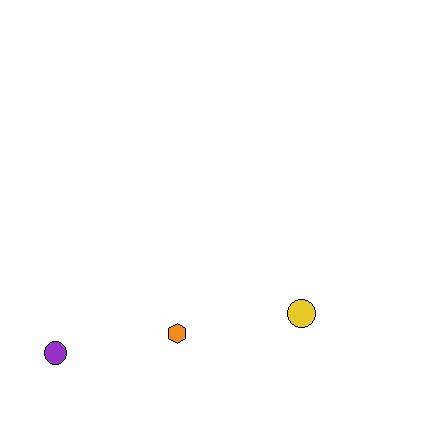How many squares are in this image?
There are no squares.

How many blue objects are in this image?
There are no blue objects.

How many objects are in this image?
There are 3 objects.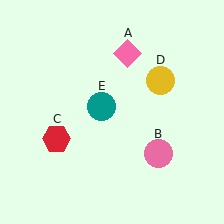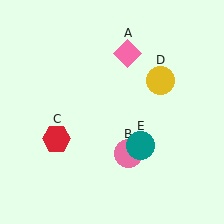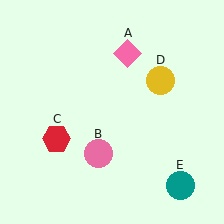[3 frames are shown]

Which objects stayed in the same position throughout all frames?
Pink diamond (object A) and red hexagon (object C) and yellow circle (object D) remained stationary.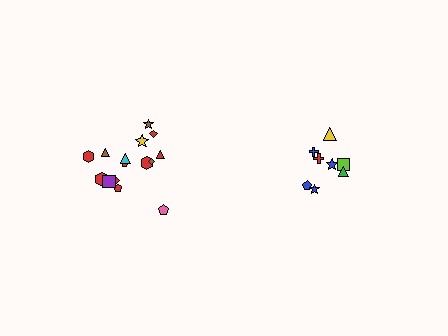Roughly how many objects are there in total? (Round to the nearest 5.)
Roughly 25 objects in total.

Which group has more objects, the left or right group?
The left group.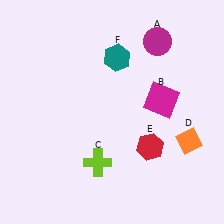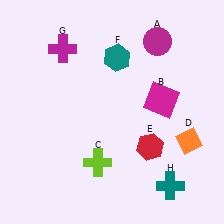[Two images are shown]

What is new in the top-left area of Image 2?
A magenta cross (G) was added in the top-left area of Image 2.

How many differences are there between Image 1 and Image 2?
There are 2 differences between the two images.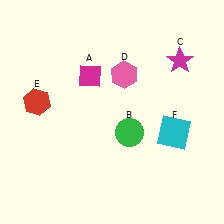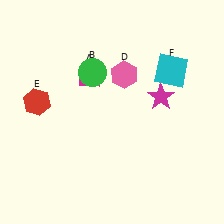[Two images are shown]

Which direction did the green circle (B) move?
The green circle (B) moved up.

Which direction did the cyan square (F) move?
The cyan square (F) moved up.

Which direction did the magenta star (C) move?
The magenta star (C) moved down.